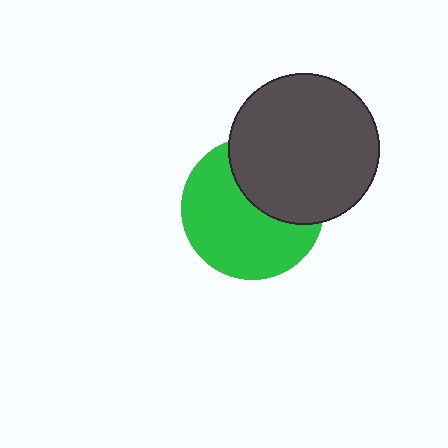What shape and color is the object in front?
The object in front is a dark gray circle.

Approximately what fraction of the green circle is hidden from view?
Roughly 38% of the green circle is hidden behind the dark gray circle.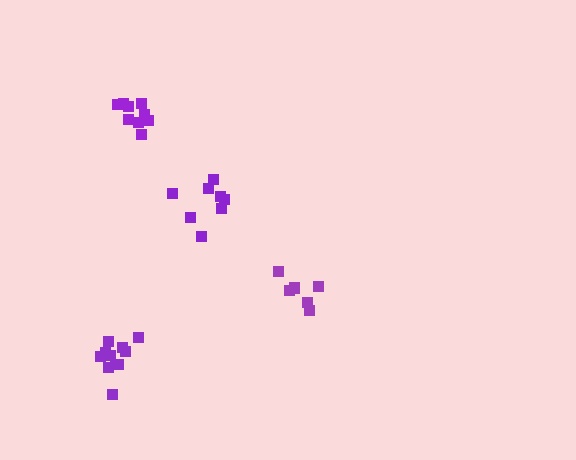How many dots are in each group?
Group 1: 8 dots, Group 2: 11 dots, Group 3: 6 dots, Group 4: 9 dots (34 total).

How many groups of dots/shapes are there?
There are 4 groups.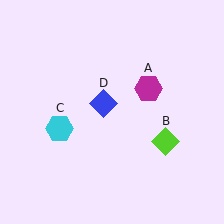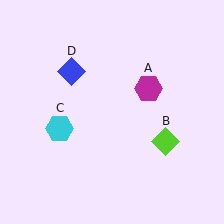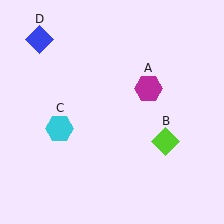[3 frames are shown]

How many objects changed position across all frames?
1 object changed position: blue diamond (object D).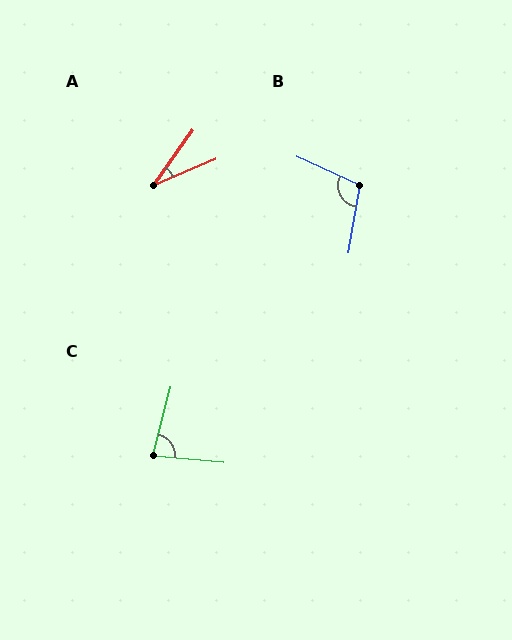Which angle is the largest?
B, at approximately 104 degrees.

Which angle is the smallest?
A, at approximately 32 degrees.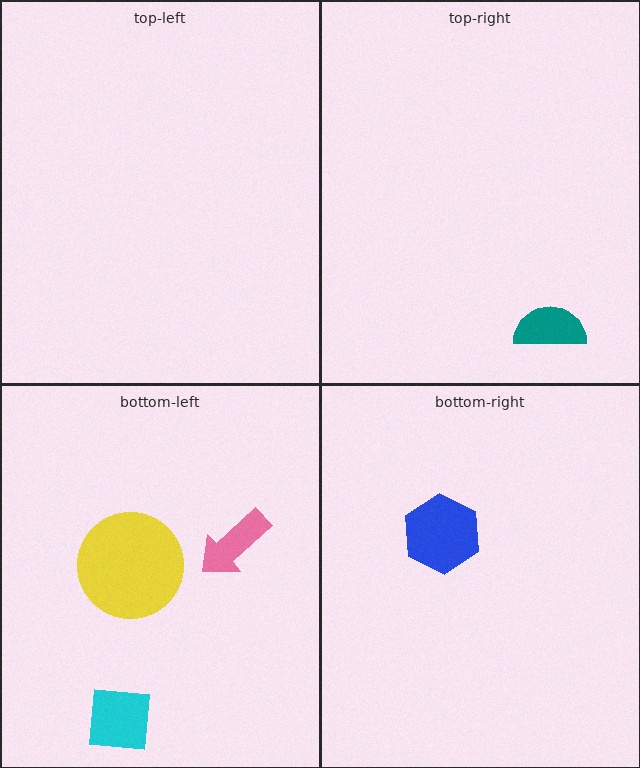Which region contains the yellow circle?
The bottom-left region.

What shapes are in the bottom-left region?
The yellow circle, the cyan square, the pink arrow.